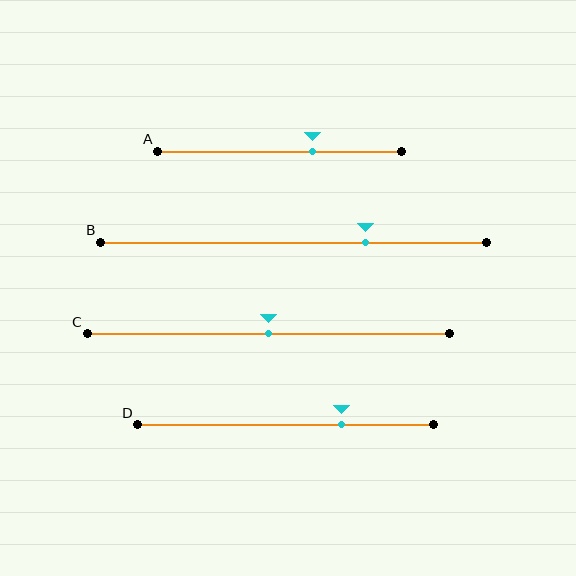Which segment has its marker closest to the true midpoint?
Segment C has its marker closest to the true midpoint.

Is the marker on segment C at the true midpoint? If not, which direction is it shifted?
Yes, the marker on segment C is at the true midpoint.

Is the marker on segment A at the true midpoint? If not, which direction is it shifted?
No, the marker on segment A is shifted to the right by about 13% of the segment length.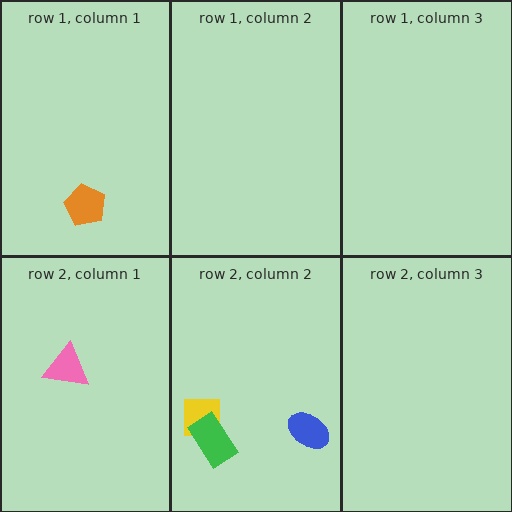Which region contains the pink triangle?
The row 2, column 1 region.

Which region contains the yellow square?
The row 2, column 2 region.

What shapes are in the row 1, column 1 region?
The orange pentagon.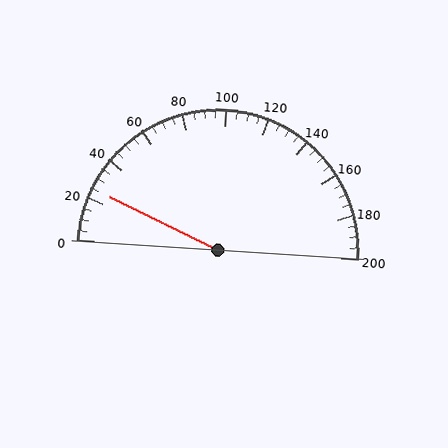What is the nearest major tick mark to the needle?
The nearest major tick mark is 20.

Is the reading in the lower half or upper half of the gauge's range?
The reading is in the lower half of the range (0 to 200).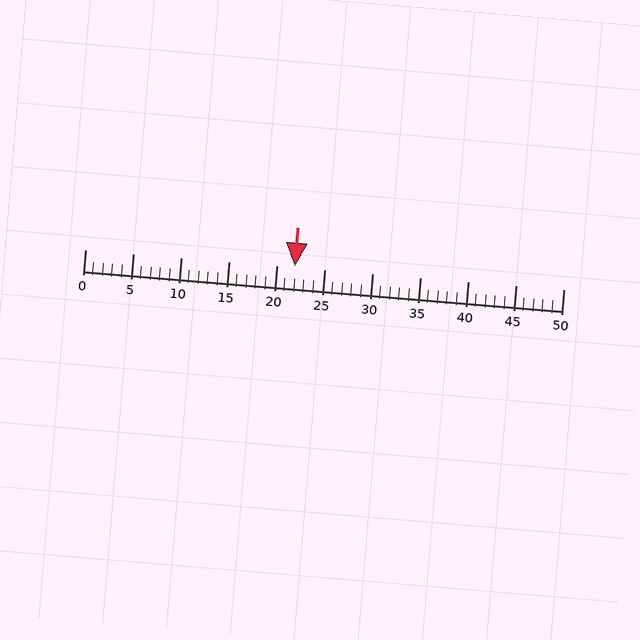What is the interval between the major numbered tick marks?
The major tick marks are spaced 5 units apart.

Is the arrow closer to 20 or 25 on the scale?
The arrow is closer to 20.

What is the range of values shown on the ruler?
The ruler shows values from 0 to 50.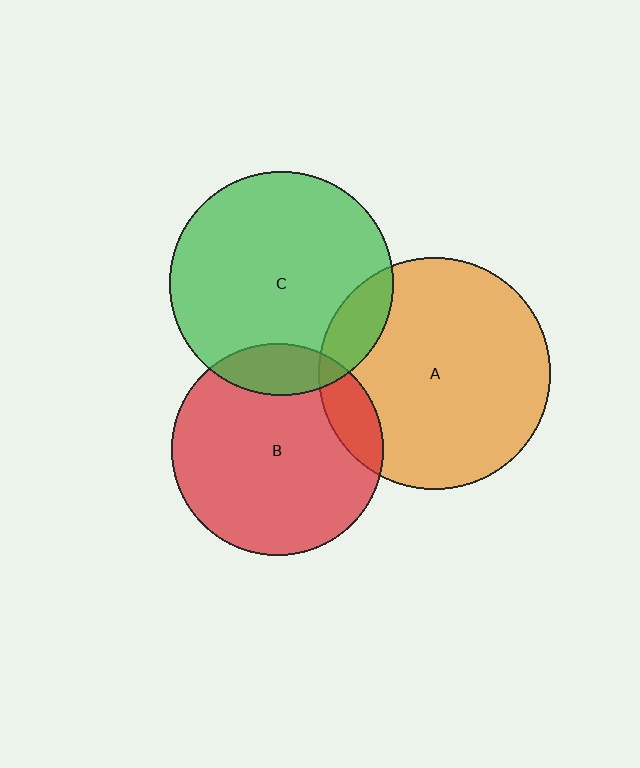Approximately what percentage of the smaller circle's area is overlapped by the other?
Approximately 10%.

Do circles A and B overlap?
Yes.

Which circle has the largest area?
Circle A (orange).